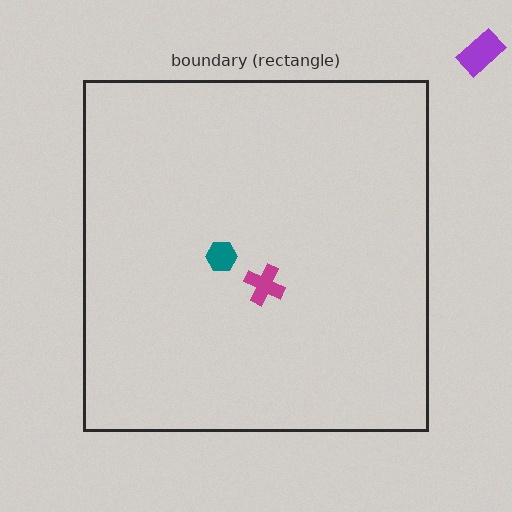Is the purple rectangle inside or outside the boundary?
Outside.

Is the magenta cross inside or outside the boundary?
Inside.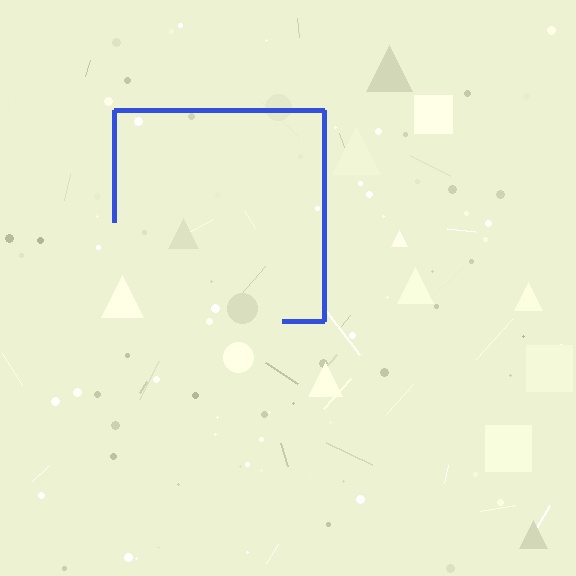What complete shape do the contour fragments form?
The contour fragments form a square.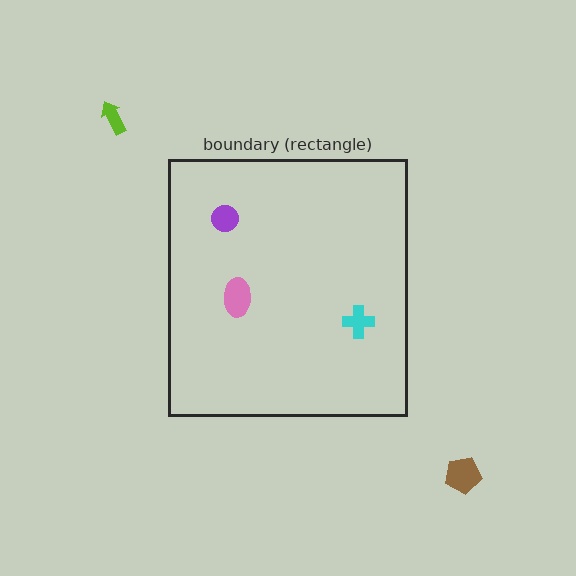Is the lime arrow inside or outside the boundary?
Outside.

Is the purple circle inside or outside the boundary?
Inside.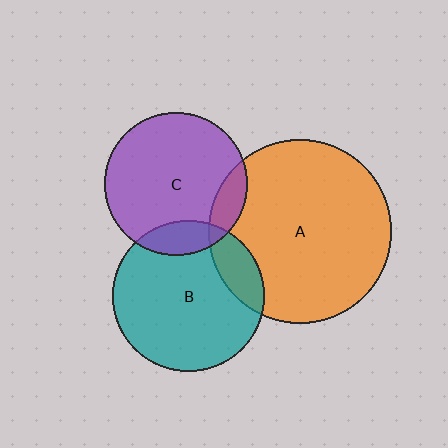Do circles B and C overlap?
Yes.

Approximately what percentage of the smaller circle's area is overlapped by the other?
Approximately 15%.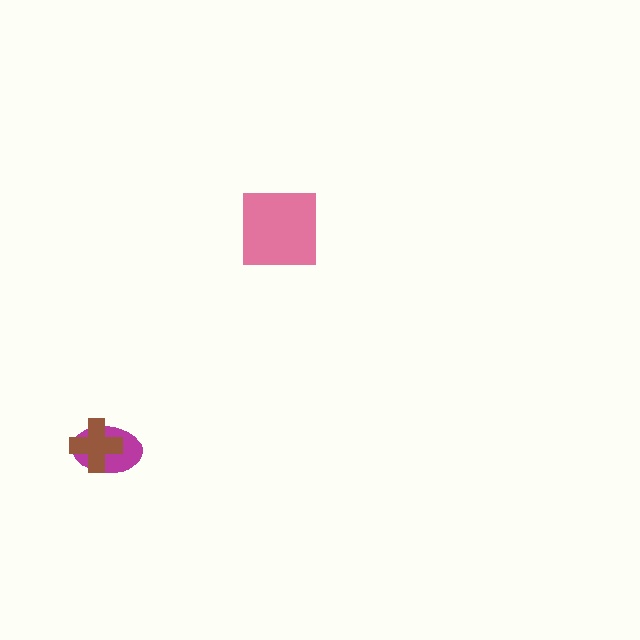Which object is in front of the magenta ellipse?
The brown cross is in front of the magenta ellipse.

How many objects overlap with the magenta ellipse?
1 object overlaps with the magenta ellipse.